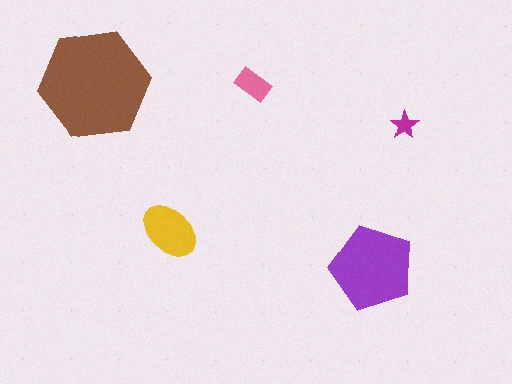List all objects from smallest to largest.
The magenta star, the pink rectangle, the yellow ellipse, the purple pentagon, the brown hexagon.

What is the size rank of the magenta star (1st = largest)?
5th.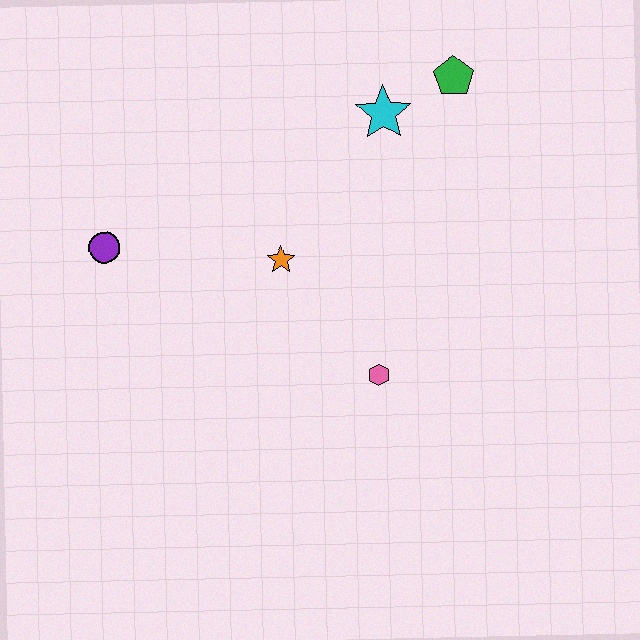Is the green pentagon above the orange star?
Yes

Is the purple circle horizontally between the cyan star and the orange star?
No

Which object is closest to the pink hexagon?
The orange star is closest to the pink hexagon.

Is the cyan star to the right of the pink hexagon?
Yes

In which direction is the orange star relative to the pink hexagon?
The orange star is above the pink hexagon.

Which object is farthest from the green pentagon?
The purple circle is farthest from the green pentagon.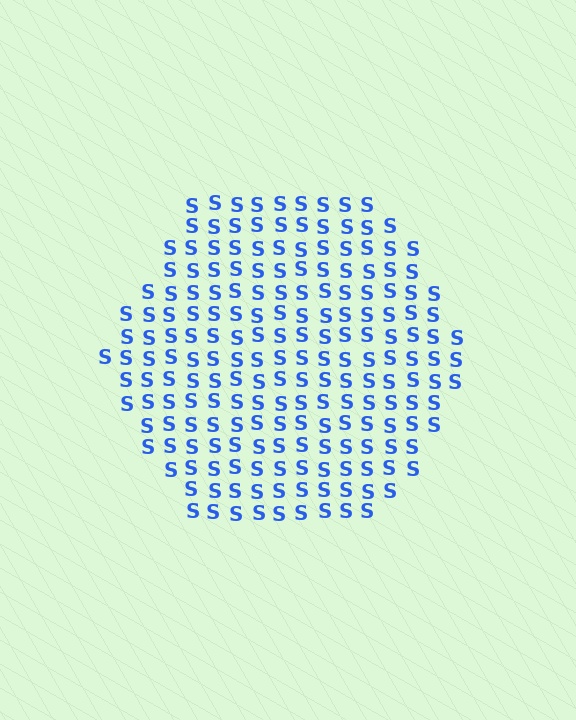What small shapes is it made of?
It is made of small letter S's.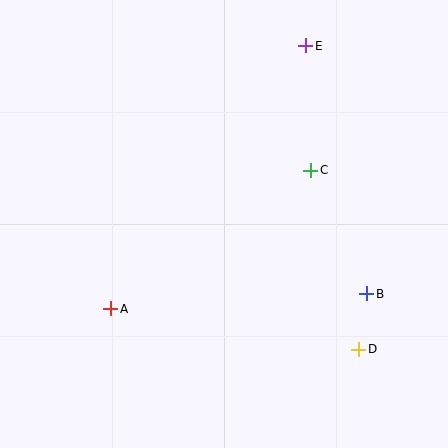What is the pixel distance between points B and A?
The distance between B and A is 257 pixels.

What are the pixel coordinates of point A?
Point A is at (111, 309).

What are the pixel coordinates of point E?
Point E is at (306, 46).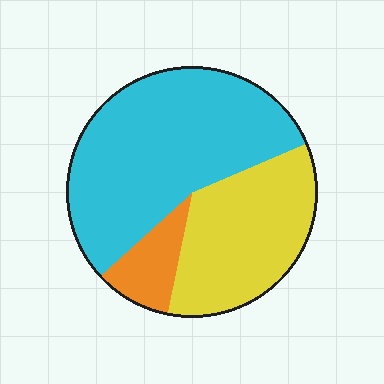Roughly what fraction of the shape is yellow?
Yellow covers 34% of the shape.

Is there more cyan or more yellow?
Cyan.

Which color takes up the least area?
Orange, at roughly 10%.